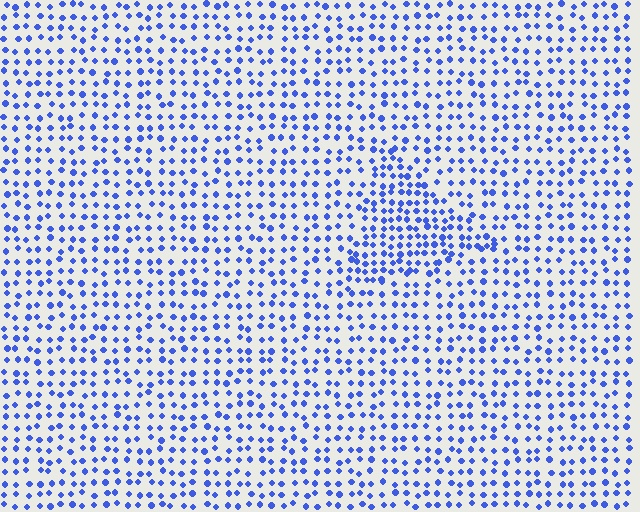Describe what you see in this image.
The image contains small blue elements arranged at two different densities. A triangle-shaped region is visible where the elements are more densely packed than the surrounding area.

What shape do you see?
I see a triangle.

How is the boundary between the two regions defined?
The boundary is defined by a change in element density (approximately 1.7x ratio). All elements are the same color, size, and shape.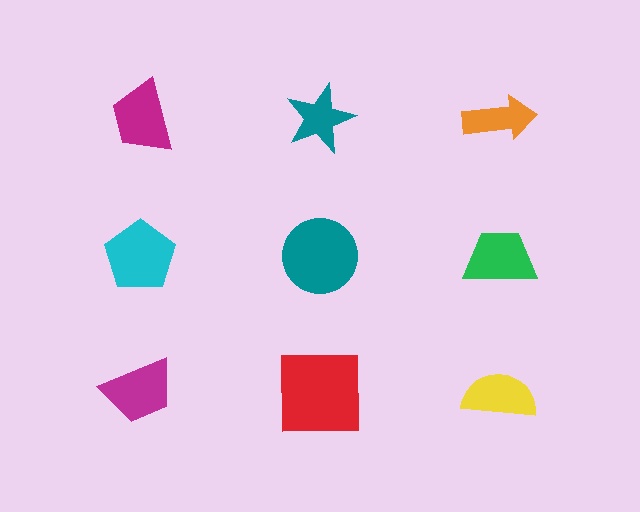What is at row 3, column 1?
A magenta trapezoid.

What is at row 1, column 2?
A teal star.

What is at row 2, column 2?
A teal circle.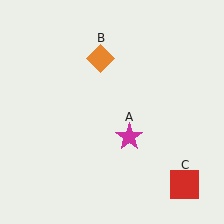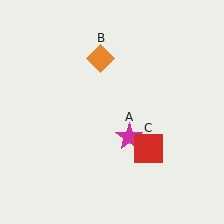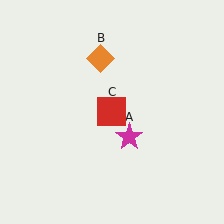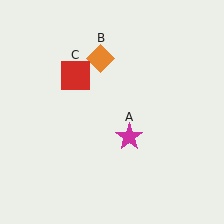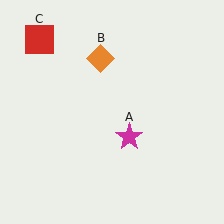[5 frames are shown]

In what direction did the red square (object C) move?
The red square (object C) moved up and to the left.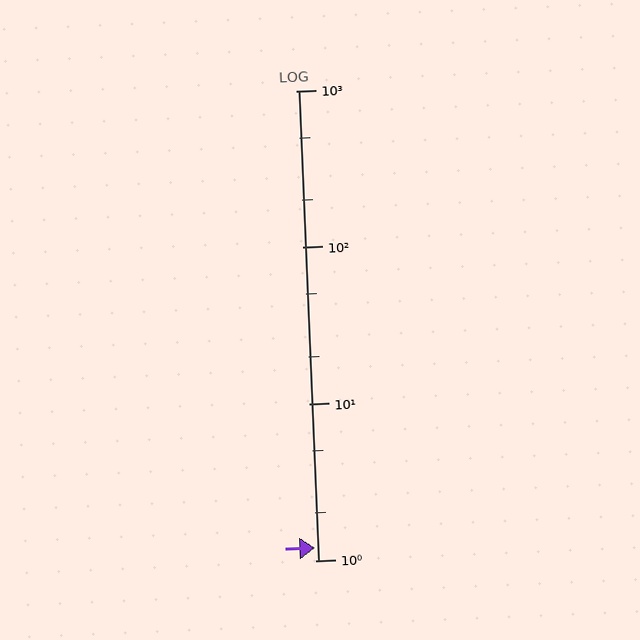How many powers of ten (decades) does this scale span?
The scale spans 3 decades, from 1 to 1000.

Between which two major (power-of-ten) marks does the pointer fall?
The pointer is between 1 and 10.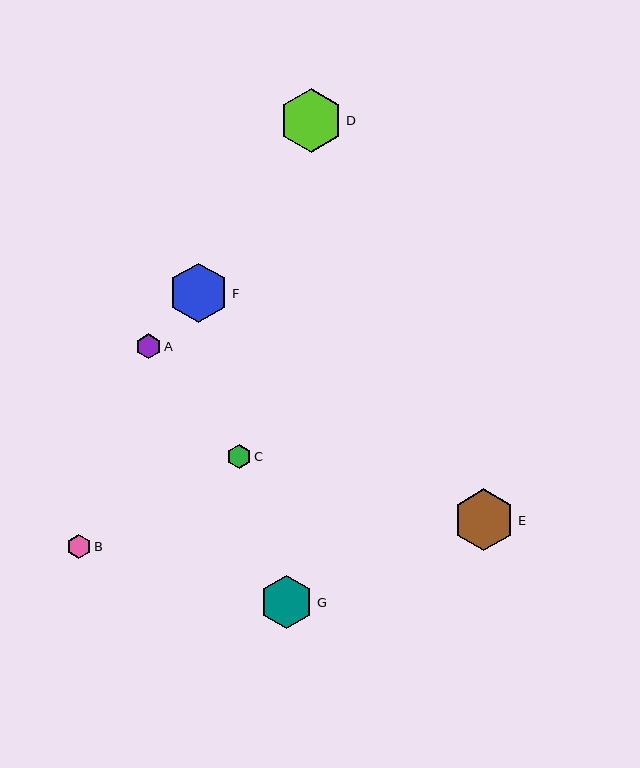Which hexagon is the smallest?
Hexagon C is the smallest with a size of approximately 24 pixels.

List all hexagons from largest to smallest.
From largest to smallest: D, E, F, G, A, B, C.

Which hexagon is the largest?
Hexagon D is the largest with a size of approximately 64 pixels.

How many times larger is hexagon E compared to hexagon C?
Hexagon E is approximately 2.6 times the size of hexagon C.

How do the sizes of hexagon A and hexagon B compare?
Hexagon A and hexagon B are approximately the same size.